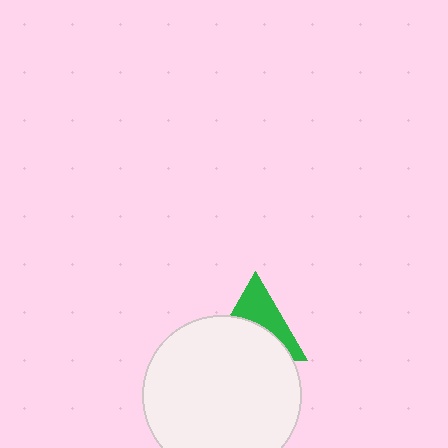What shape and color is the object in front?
The object in front is a white circle.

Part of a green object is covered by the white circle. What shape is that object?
It is a triangle.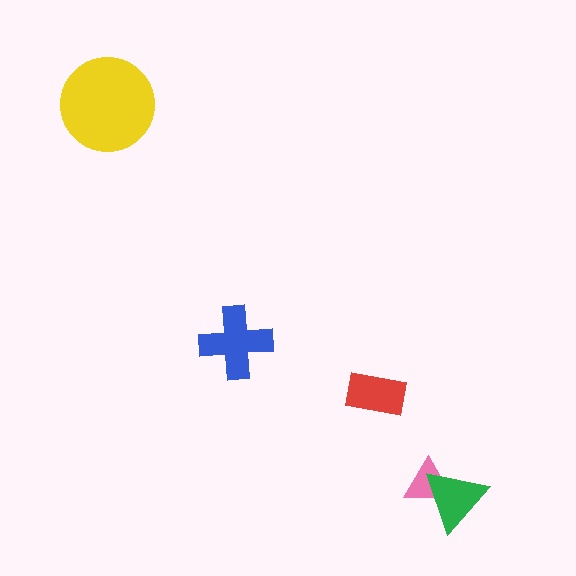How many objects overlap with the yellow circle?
0 objects overlap with the yellow circle.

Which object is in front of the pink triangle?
The green triangle is in front of the pink triangle.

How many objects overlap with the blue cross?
0 objects overlap with the blue cross.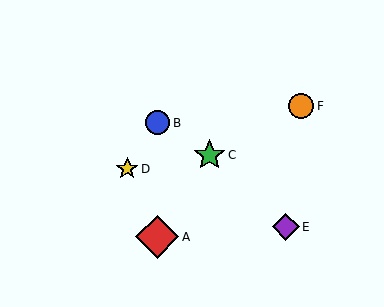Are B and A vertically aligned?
Yes, both are at x≈157.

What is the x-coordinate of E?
Object E is at x≈286.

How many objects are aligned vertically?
2 objects (A, B) are aligned vertically.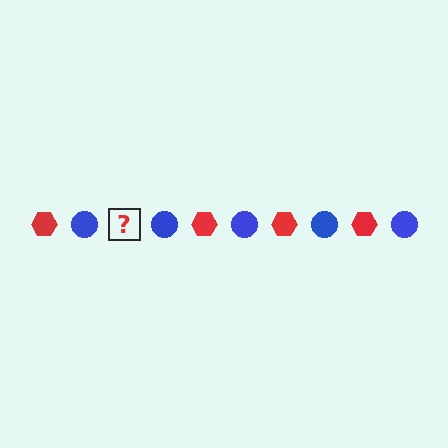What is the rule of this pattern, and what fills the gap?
The rule is that the pattern alternates between red hexagon and blue circle. The gap should be filled with a red hexagon.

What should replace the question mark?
The question mark should be replaced with a red hexagon.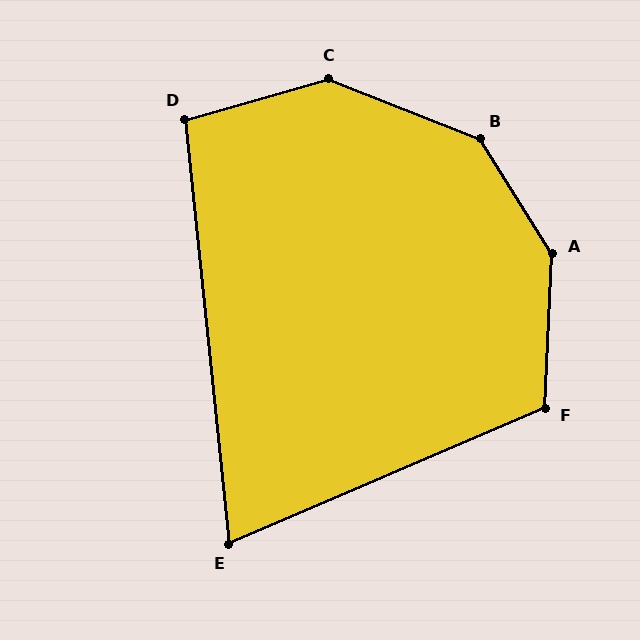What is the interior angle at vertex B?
Approximately 144 degrees (obtuse).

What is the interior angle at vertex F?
Approximately 116 degrees (obtuse).